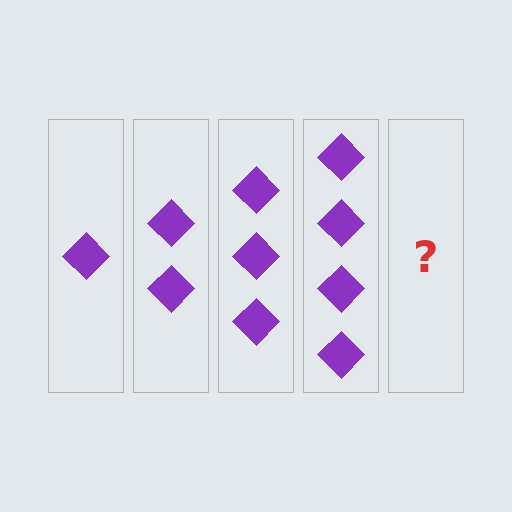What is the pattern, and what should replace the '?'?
The pattern is that each step adds one more diamond. The '?' should be 5 diamonds.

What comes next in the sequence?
The next element should be 5 diamonds.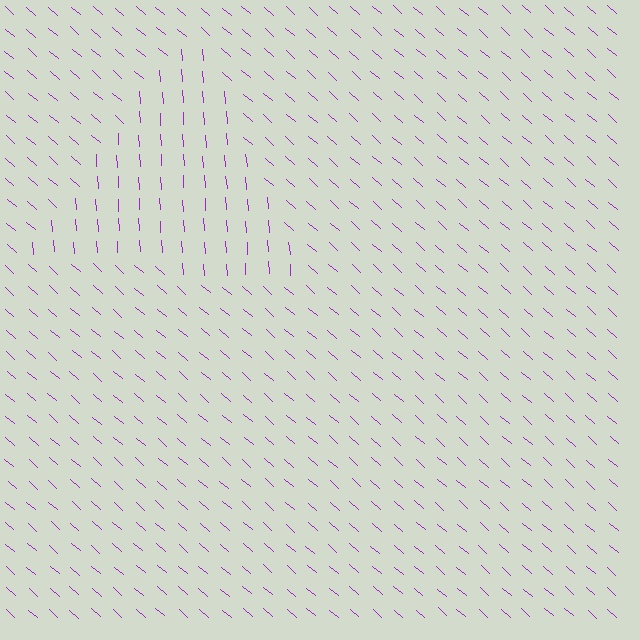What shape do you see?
I see a triangle.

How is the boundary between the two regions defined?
The boundary is defined purely by a change in line orientation (approximately 45 degrees difference). All lines are the same color and thickness.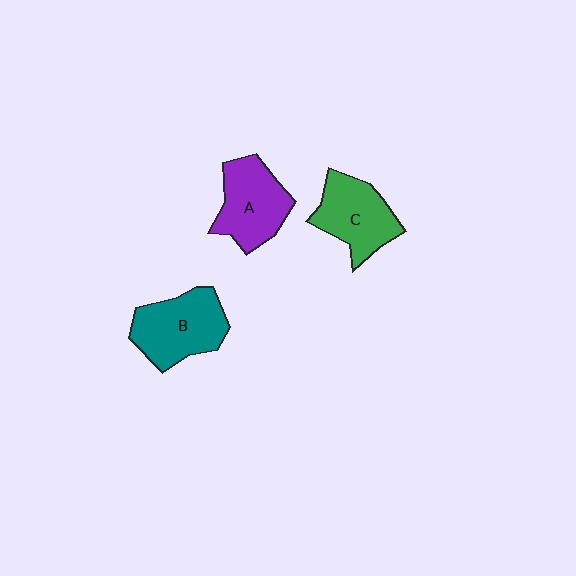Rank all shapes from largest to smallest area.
From largest to smallest: B (teal), A (purple), C (green).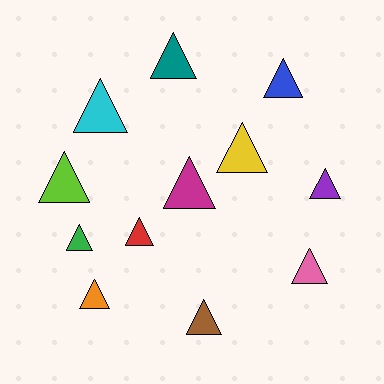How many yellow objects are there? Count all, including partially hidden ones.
There is 1 yellow object.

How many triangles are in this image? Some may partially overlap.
There are 12 triangles.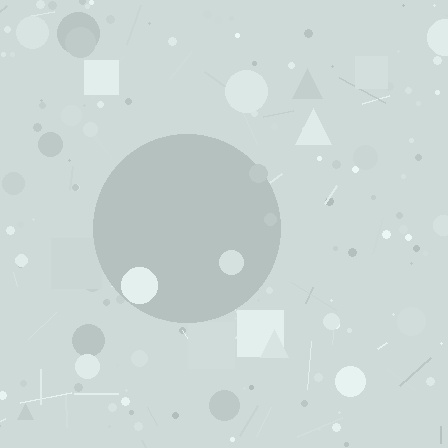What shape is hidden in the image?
A circle is hidden in the image.